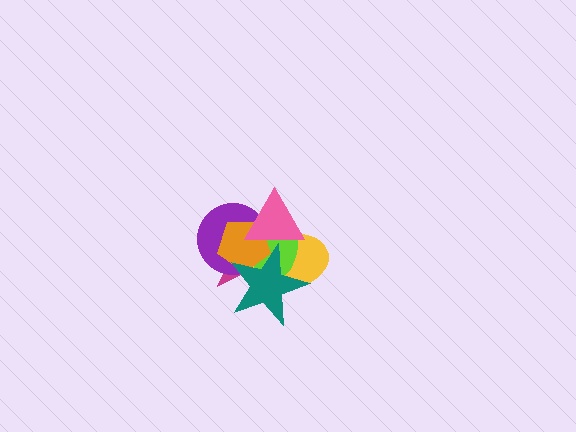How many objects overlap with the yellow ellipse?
6 objects overlap with the yellow ellipse.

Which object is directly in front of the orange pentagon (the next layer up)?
The teal star is directly in front of the orange pentagon.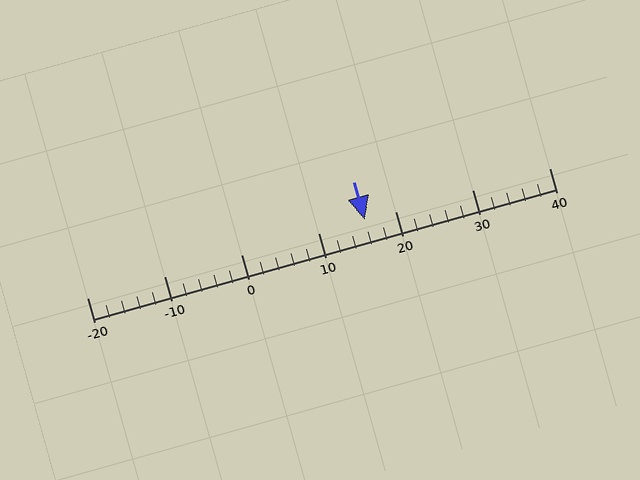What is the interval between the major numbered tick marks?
The major tick marks are spaced 10 units apart.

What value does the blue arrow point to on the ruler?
The blue arrow points to approximately 16.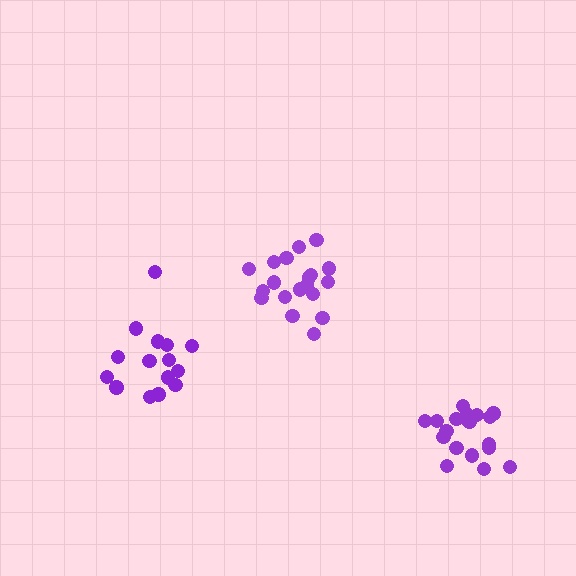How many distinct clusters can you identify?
There are 3 distinct clusters.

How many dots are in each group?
Group 1: 19 dots, Group 2: 19 dots, Group 3: 15 dots (53 total).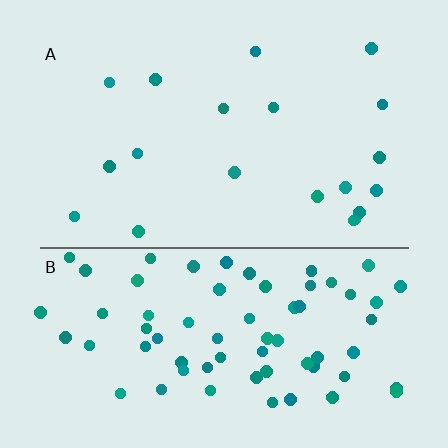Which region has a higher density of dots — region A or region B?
B (the bottom).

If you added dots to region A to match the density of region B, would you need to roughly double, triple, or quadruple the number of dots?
Approximately quadruple.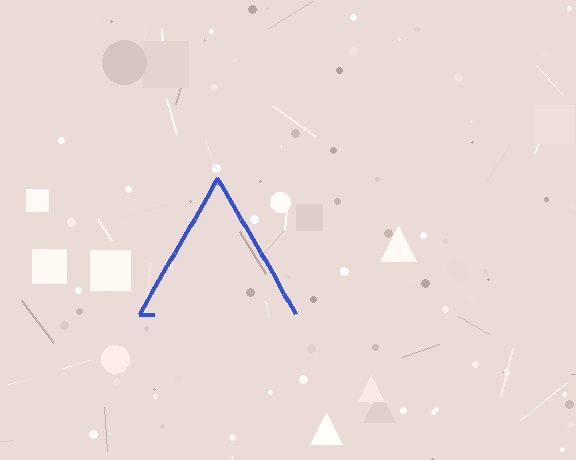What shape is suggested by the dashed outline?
The dashed outline suggests a triangle.